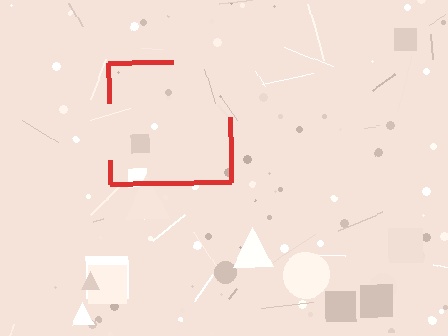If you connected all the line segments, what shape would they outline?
They would outline a square.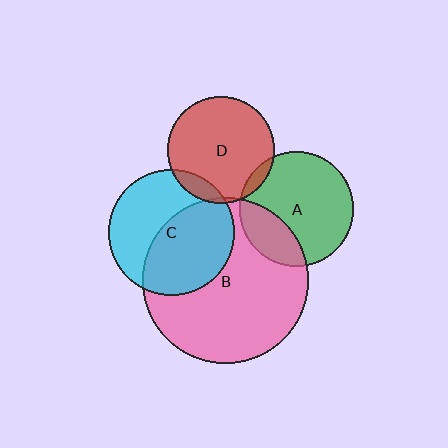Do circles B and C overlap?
Yes.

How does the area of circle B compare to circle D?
Approximately 2.4 times.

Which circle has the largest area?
Circle B (pink).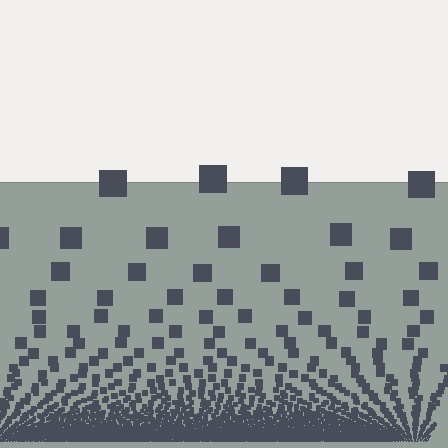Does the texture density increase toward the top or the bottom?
Density increases toward the bottom.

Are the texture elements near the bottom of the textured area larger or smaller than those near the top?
Smaller. The gradient is inverted — elements near the bottom are smaller and denser.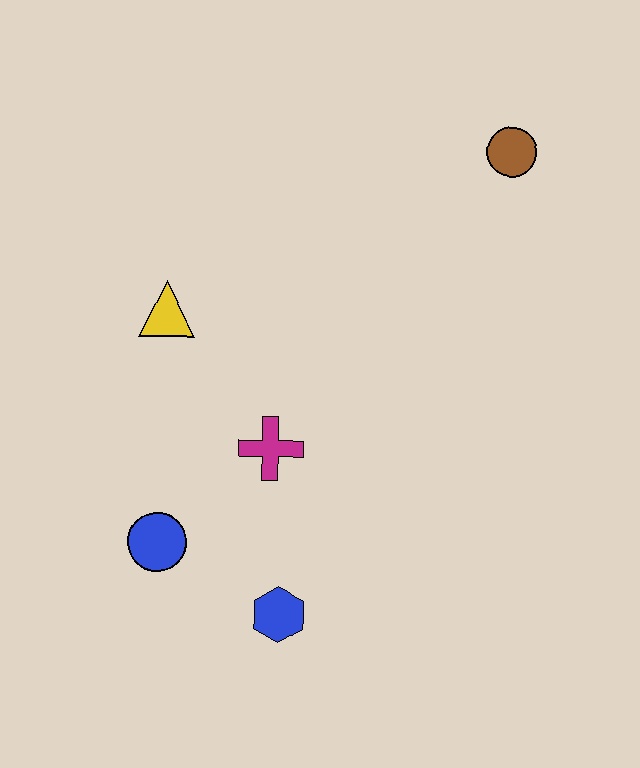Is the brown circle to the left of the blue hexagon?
No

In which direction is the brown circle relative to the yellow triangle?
The brown circle is to the right of the yellow triangle.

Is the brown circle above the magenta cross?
Yes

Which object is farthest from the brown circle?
The blue circle is farthest from the brown circle.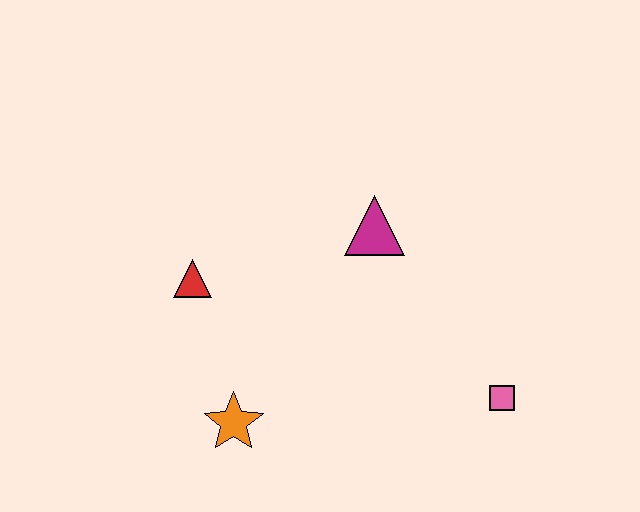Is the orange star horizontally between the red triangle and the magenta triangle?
Yes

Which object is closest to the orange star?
The red triangle is closest to the orange star.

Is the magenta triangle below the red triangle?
No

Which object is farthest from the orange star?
The pink square is farthest from the orange star.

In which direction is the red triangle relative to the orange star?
The red triangle is above the orange star.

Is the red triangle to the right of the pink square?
No